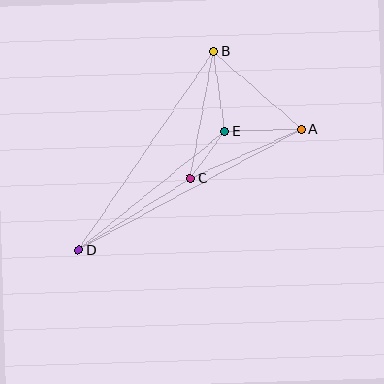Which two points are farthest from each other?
Points A and D are farthest from each other.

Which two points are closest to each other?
Points C and E are closest to each other.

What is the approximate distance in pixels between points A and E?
The distance between A and E is approximately 77 pixels.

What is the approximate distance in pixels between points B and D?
The distance between B and D is approximately 241 pixels.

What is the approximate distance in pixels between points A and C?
The distance between A and C is approximately 121 pixels.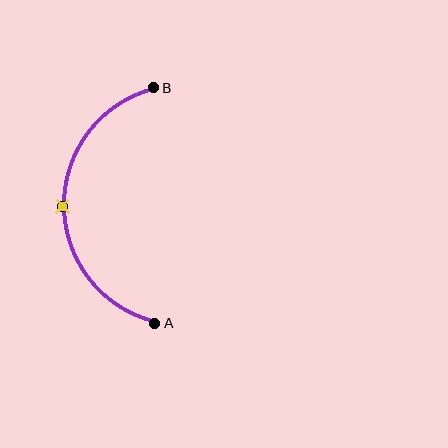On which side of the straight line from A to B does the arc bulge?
The arc bulges to the left of the straight line connecting A and B.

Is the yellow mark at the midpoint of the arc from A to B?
Yes. The yellow mark lies on the arc at equal arc-length from both A and B — it is the arc midpoint.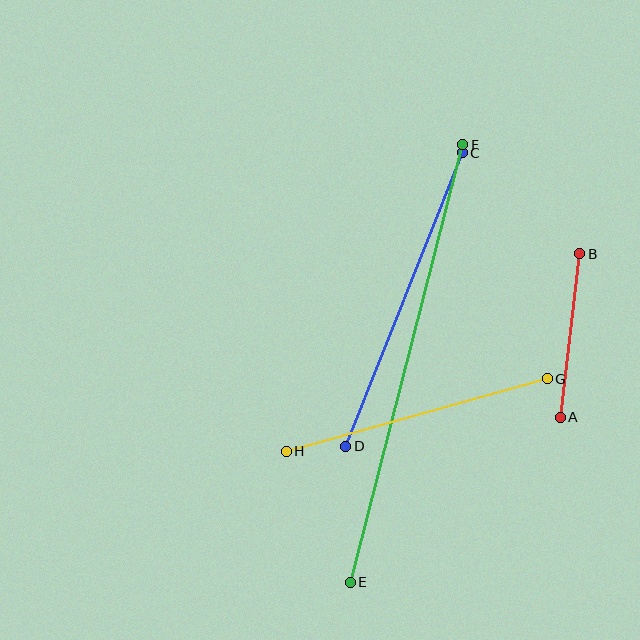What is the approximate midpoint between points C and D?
The midpoint is at approximately (404, 300) pixels.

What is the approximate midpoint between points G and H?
The midpoint is at approximately (417, 415) pixels.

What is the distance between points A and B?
The distance is approximately 164 pixels.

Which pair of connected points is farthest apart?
Points E and F are farthest apart.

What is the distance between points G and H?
The distance is approximately 271 pixels.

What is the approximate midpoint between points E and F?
The midpoint is at approximately (407, 364) pixels.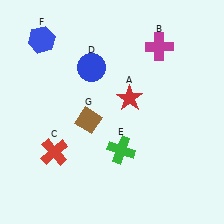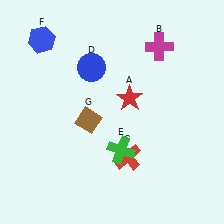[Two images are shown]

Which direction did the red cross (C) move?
The red cross (C) moved right.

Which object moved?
The red cross (C) moved right.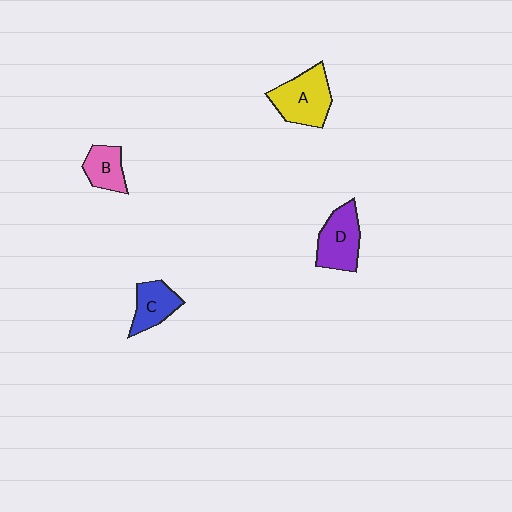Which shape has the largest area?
Shape A (yellow).